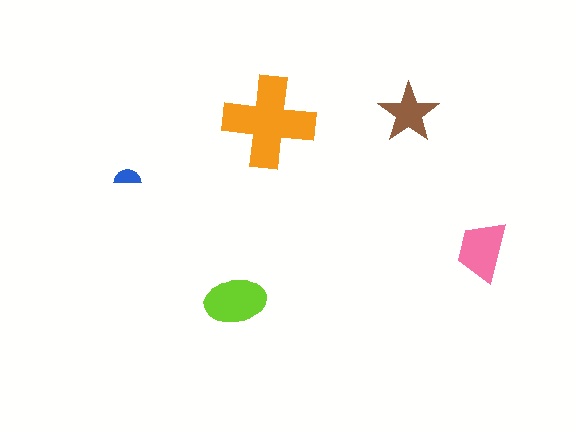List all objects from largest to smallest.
The orange cross, the lime ellipse, the pink trapezoid, the brown star, the blue semicircle.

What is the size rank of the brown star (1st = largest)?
4th.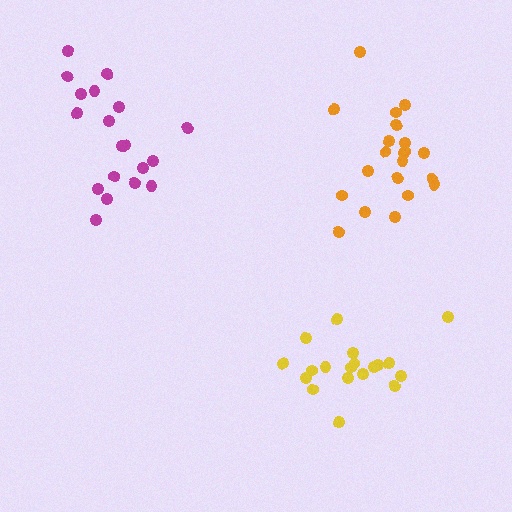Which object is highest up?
The magenta cluster is topmost.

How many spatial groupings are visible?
There are 3 spatial groupings.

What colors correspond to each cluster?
The clusters are colored: magenta, orange, yellow.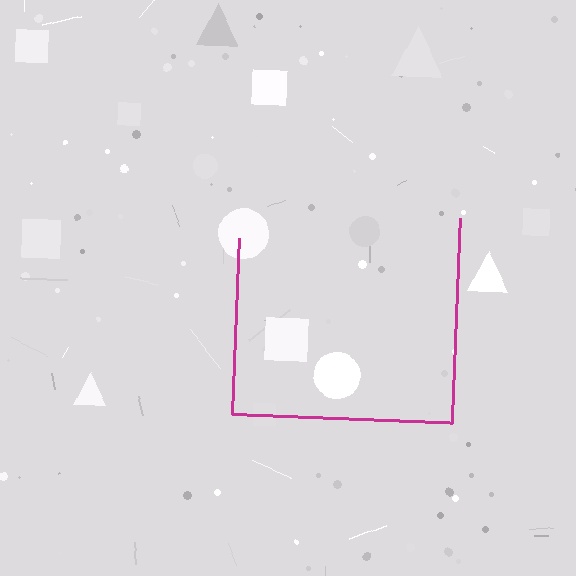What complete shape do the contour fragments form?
The contour fragments form a square.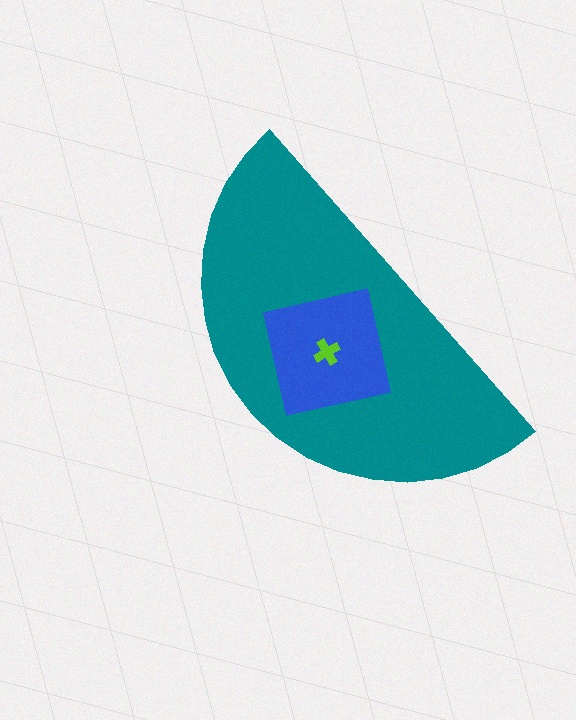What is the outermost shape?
The teal semicircle.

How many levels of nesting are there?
3.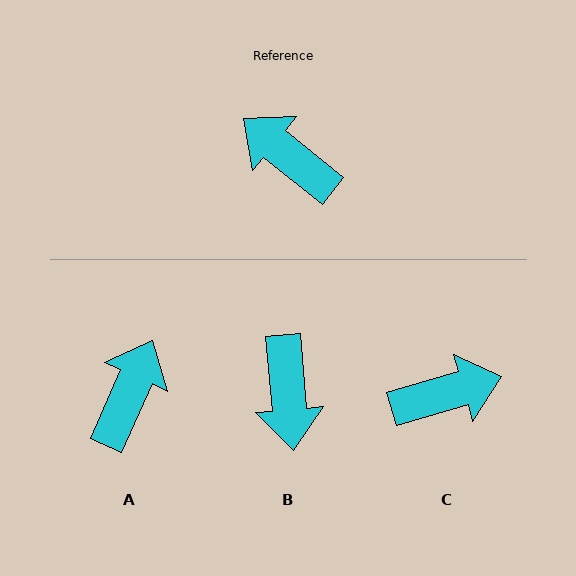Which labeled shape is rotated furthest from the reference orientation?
B, about 134 degrees away.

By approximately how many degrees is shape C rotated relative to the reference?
Approximately 125 degrees clockwise.